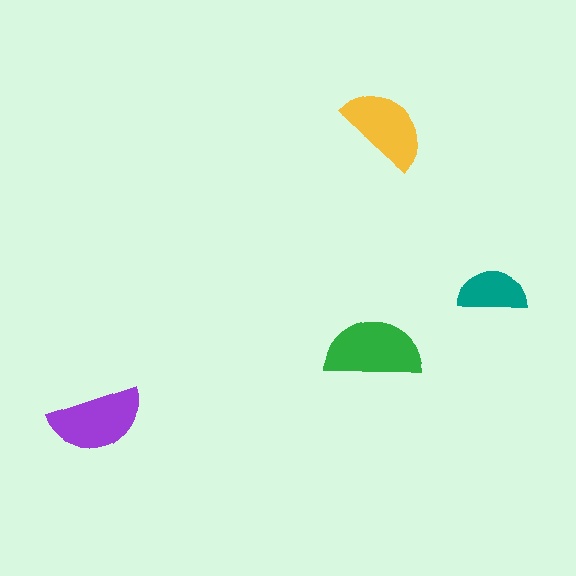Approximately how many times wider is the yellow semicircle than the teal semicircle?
About 1.5 times wider.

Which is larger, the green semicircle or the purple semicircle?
The green one.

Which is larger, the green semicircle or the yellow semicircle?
The green one.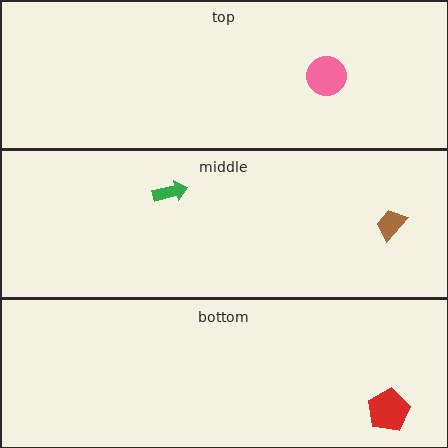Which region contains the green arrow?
The middle region.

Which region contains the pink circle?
The top region.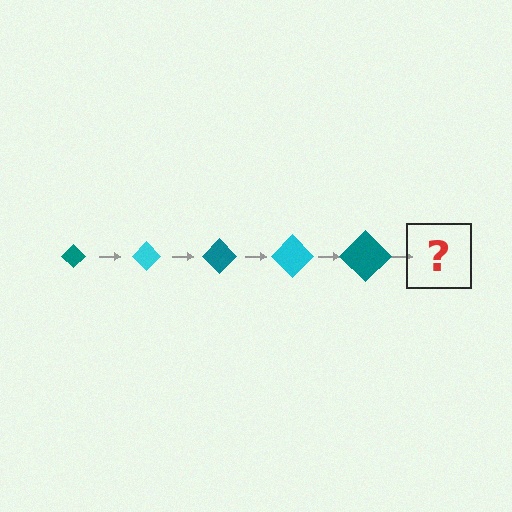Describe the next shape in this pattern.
It should be a cyan diamond, larger than the previous one.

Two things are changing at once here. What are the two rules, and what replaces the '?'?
The two rules are that the diamond grows larger each step and the color cycles through teal and cyan. The '?' should be a cyan diamond, larger than the previous one.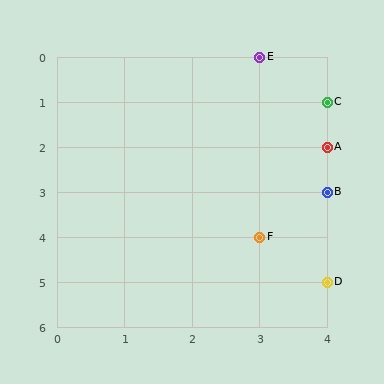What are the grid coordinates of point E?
Point E is at grid coordinates (3, 0).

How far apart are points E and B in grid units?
Points E and B are 1 column and 3 rows apart (about 3.2 grid units diagonally).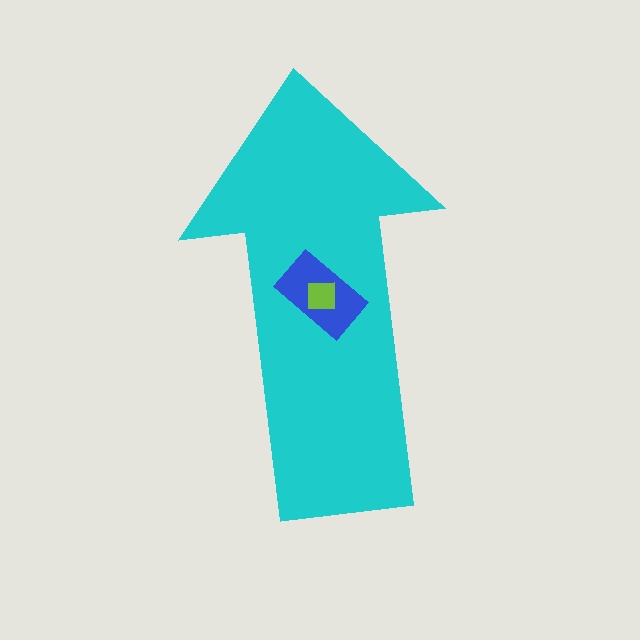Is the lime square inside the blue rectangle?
Yes.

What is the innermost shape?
The lime square.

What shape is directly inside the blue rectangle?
The lime square.